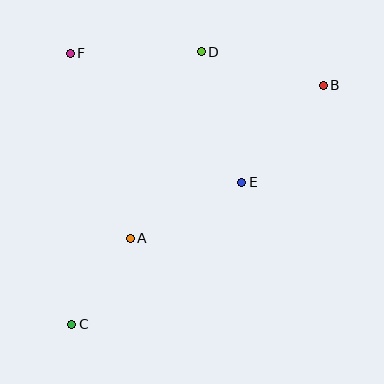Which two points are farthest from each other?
Points B and C are farthest from each other.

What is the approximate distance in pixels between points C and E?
The distance between C and E is approximately 221 pixels.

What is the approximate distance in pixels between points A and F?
The distance between A and F is approximately 194 pixels.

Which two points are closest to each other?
Points A and C are closest to each other.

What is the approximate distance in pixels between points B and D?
The distance between B and D is approximately 127 pixels.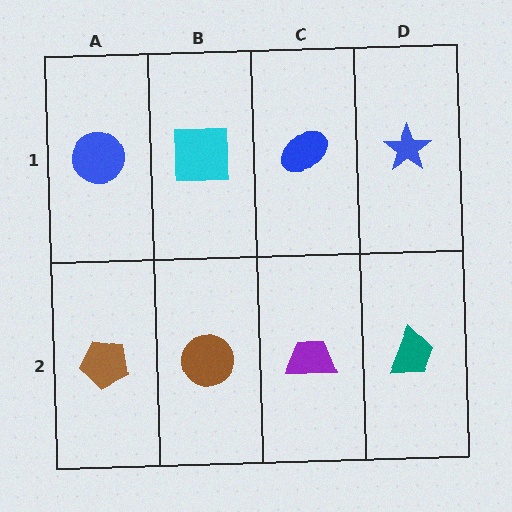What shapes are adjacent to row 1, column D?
A teal trapezoid (row 2, column D), a blue ellipse (row 1, column C).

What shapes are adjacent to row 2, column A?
A blue circle (row 1, column A), a brown circle (row 2, column B).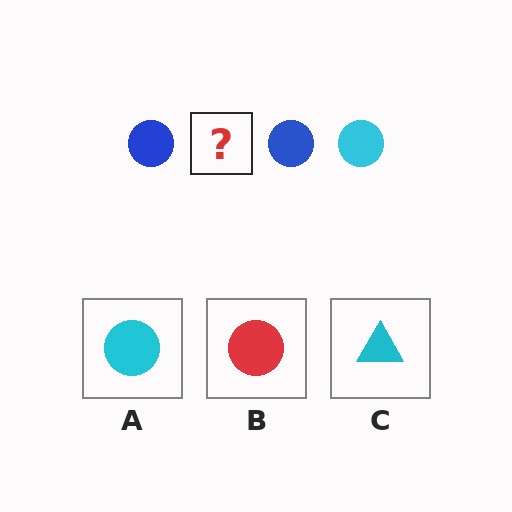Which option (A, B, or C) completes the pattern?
A.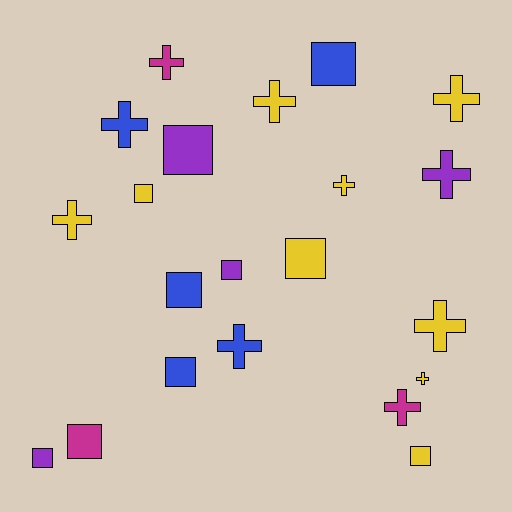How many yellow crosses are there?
There are 6 yellow crosses.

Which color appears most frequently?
Yellow, with 9 objects.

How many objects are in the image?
There are 21 objects.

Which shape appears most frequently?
Cross, with 11 objects.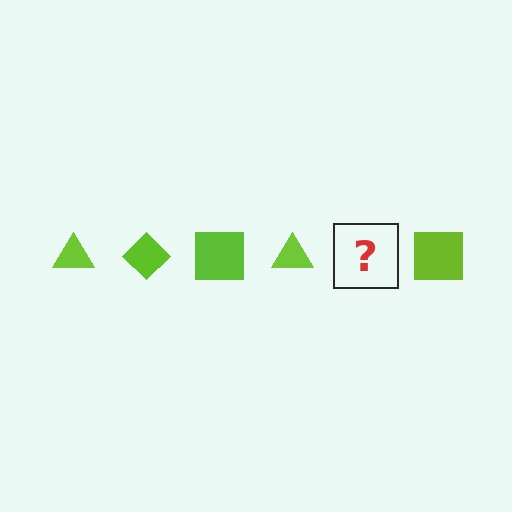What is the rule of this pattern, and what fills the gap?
The rule is that the pattern cycles through triangle, diamond, square shapes in lime. The gap should be filled with a lime diamond.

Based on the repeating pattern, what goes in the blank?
The blank should be a lime diamond.